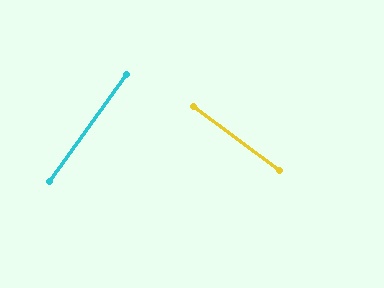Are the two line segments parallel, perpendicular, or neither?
Perpendicular — they meet at approximately 89°.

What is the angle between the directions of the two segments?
Approximately 89 degrees.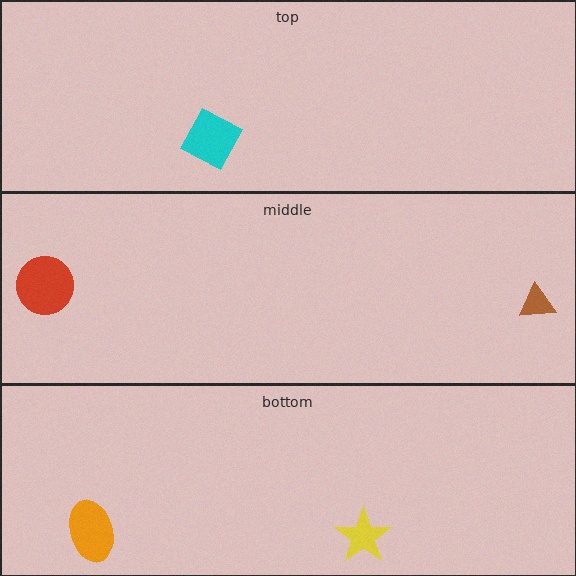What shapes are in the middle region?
The red circle, the brown triangle.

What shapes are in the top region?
The cyan diamond.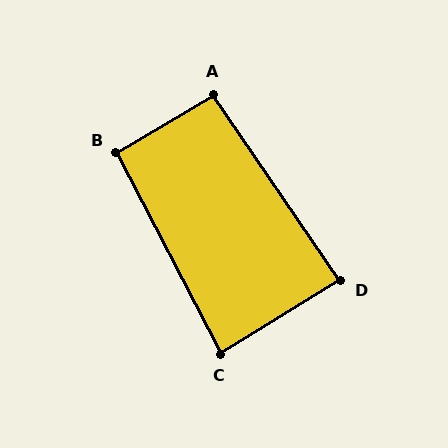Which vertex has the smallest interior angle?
C, at approximately 86 degrees.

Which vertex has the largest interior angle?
A, at approximately 94 degrees.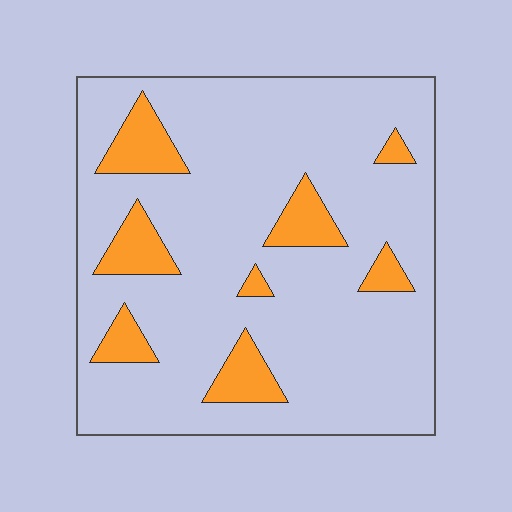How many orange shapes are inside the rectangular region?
8.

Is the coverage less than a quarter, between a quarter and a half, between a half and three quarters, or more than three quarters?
Less than a quarter.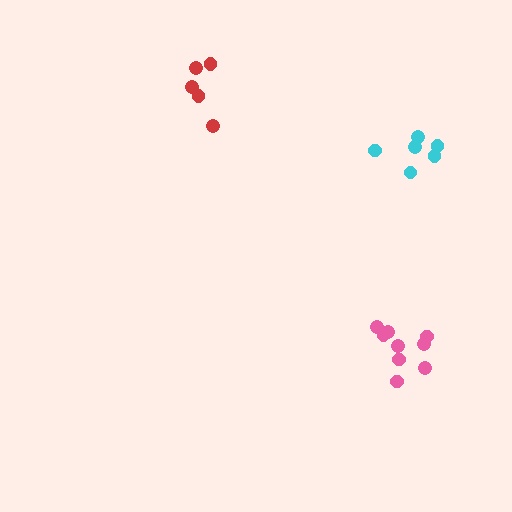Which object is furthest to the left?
The red cluster is leftmost.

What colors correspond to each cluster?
The clusters are colored: red, cyan, pink.